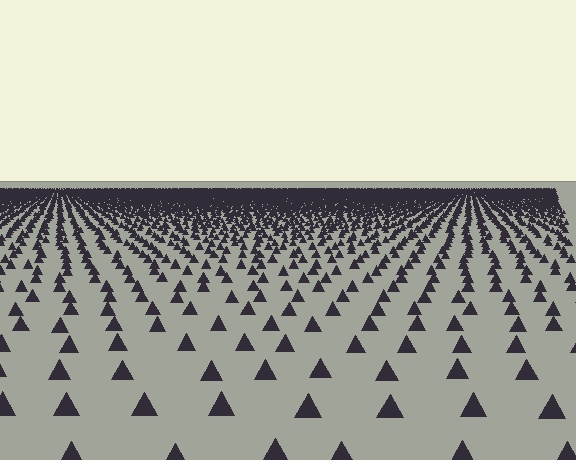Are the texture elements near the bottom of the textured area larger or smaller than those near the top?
Larger. Near the bottom, elements are closer to the viewer and appear at a bigger on-screen size.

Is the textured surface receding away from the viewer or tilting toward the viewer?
The surface is receding away from the viewer. Texture elements get smaller and denser toward the top.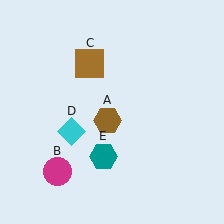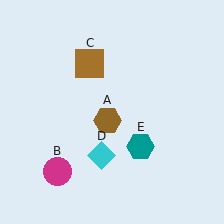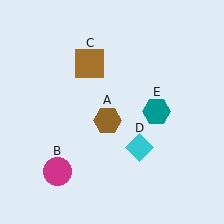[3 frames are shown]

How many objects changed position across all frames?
2 objects changed position: cyan diamond (object D), teal hexagon (object E).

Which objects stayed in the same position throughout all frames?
Brown hexagon (object A) and magenta circle (object B) and brown square (object C) remained stationary.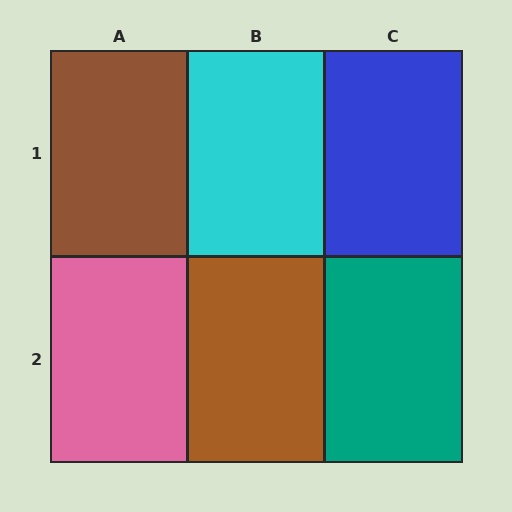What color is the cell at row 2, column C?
Teal.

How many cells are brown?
2 cells are brown.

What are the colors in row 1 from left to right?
Brown, cyan, blue.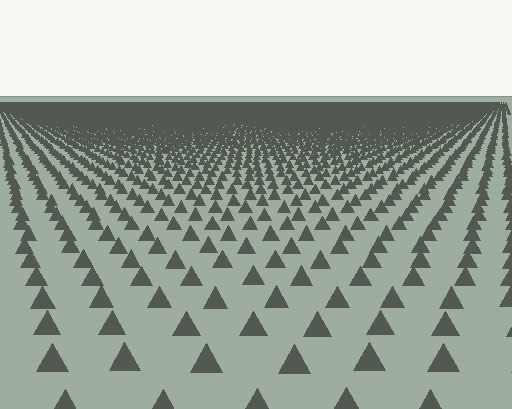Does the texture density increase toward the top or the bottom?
Density increases toward the top.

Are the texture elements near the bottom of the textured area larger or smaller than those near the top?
Larger. Near the bottom, elements are closer to the viewer and appear at a bigger on-screen size.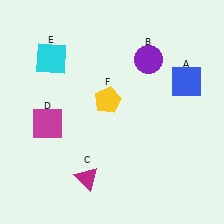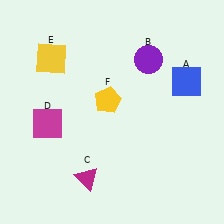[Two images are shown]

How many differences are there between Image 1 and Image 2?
There is 1 difference between the two images.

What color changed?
The square (E) changed from cyan in Image 1 to yellow in Image 2.